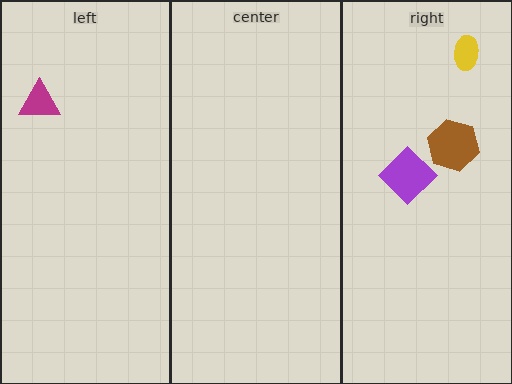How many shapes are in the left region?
1.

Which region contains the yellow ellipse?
The right region.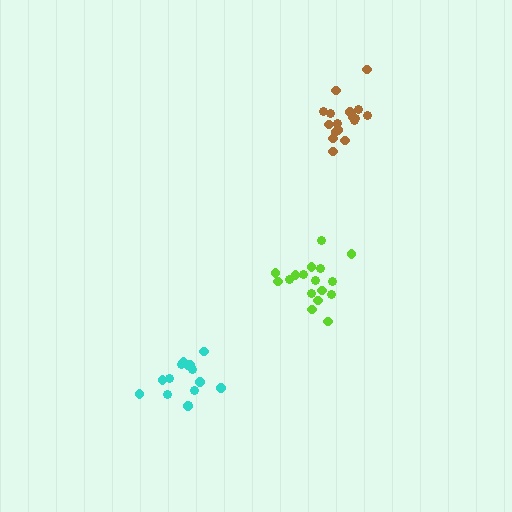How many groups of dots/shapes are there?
There are 3 groups.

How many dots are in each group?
Group 1: 17 dots, Group 2: 17 dots, Group 3: 15 dots (49 total).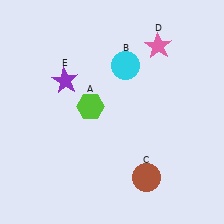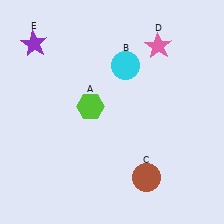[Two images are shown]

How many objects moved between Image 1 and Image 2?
1 object moved between the two images.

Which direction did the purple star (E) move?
The purple star (E) moved up.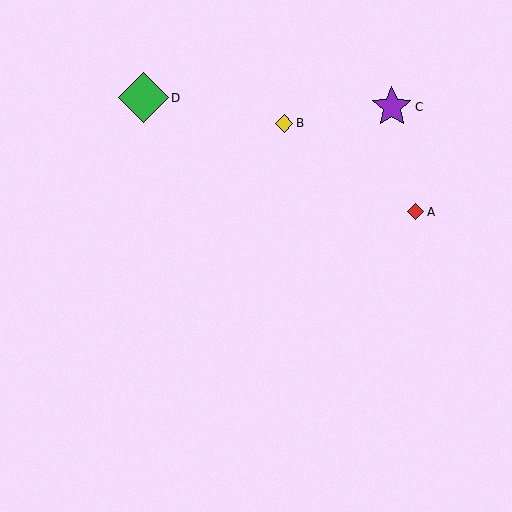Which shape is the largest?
The green diamond (labeled D) is the largest.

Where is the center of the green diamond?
The center of the green diamond is at (143, 98).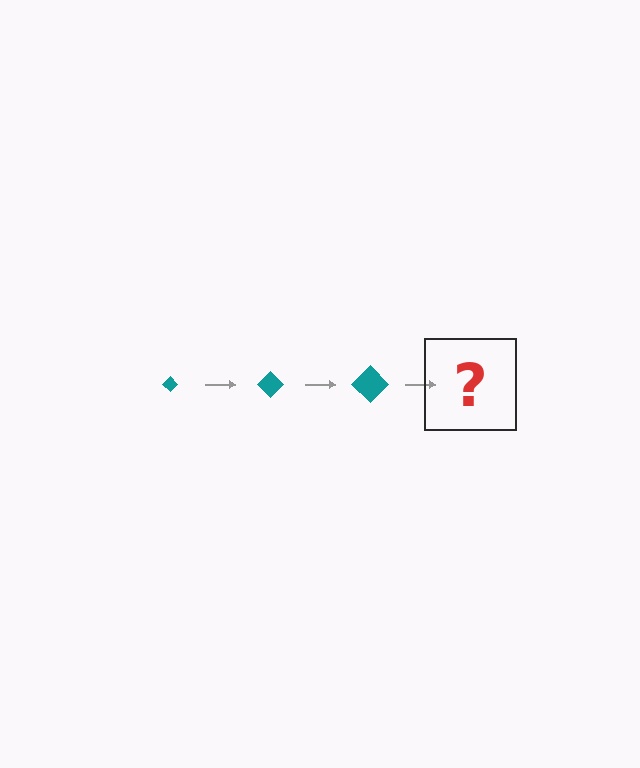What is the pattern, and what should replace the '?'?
The pattern is that the diamond gets progressively larger each step. The '?' should be a teal diamond, larger than the previous one.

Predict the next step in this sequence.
The next step is a teal diamond, larger than the previous one.